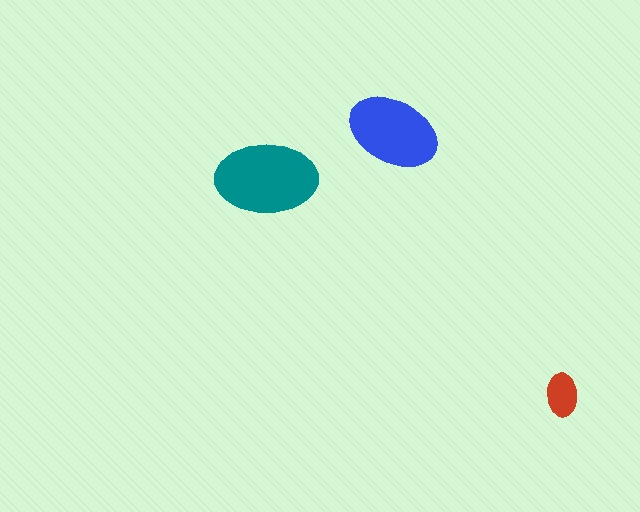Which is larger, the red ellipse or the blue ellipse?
The blue one.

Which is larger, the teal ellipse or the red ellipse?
The teal one.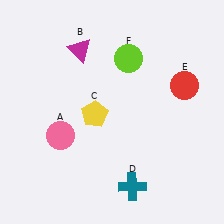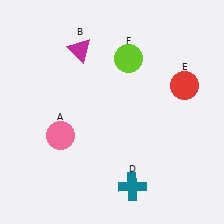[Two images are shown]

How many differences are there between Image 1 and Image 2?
There is 1 difference between the two images.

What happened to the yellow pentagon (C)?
The yellow pentagon (C) was removed in Image 2. It was in the bottom-left area of Image 1.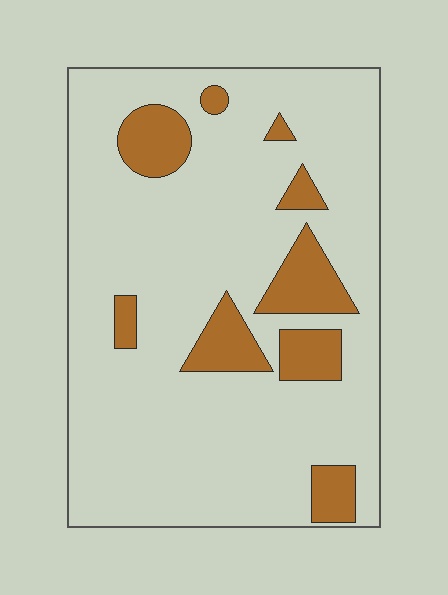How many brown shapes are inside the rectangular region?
9.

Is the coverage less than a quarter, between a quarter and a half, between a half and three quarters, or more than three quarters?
Less than a quarter.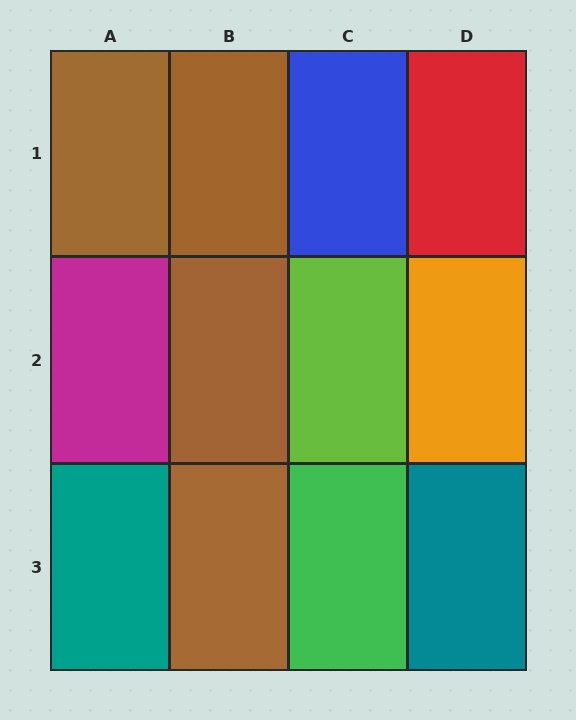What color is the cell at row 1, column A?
Brown.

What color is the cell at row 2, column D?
Orange.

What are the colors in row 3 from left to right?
Teal, brown, green, teal.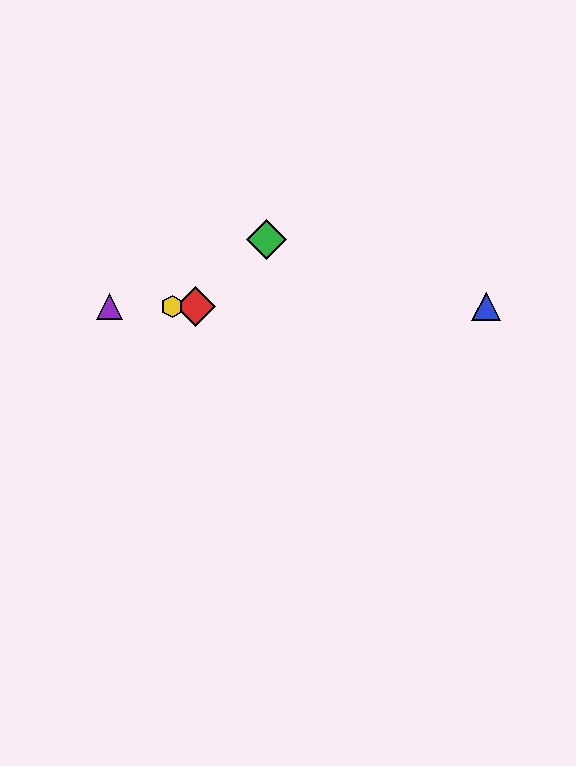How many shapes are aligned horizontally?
4 shapes (the red diamond, the blue triangle, the yellow hexagon, the purple triangle) are aligned horizontally.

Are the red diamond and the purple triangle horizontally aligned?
Yes, both are at y≈306.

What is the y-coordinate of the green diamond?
The green diamond is at y≈239.